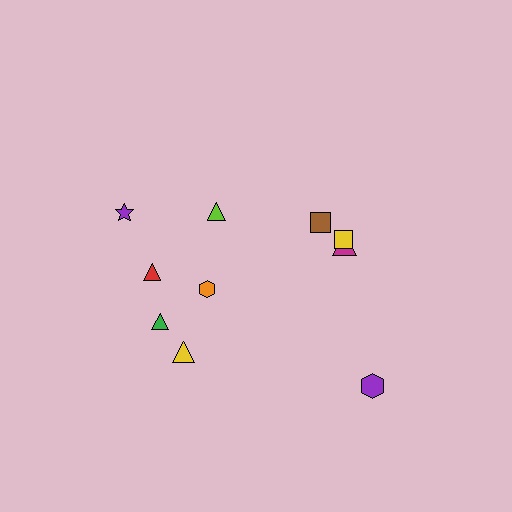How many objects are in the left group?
There are 6 objects.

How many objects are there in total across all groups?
There are 10 objects.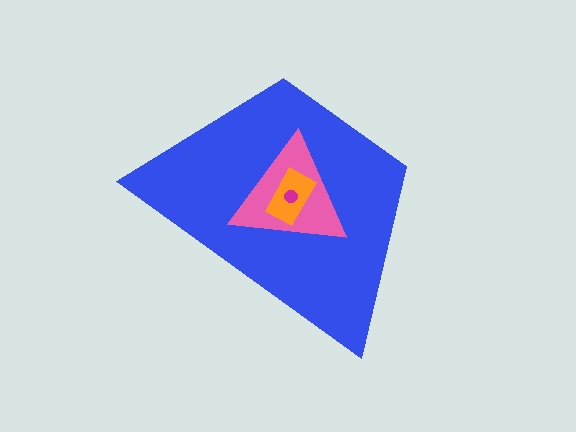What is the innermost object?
The magenta circle.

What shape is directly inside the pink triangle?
The orange rectangle.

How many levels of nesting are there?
4.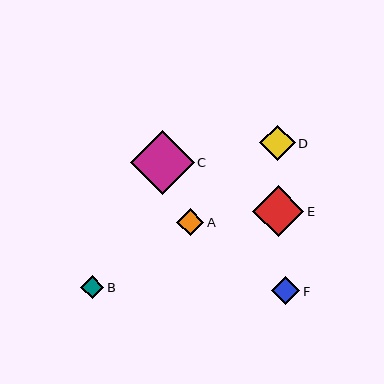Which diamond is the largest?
Diamond C is the largest with a size of approximately 64 pixels.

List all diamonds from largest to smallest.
From largest to smallest: C, E, D, F, A, B.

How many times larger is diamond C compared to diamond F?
Diamond C is approximately 2.3 times the size of diamond F.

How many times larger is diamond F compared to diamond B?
Diamond F is approximately 1.2 times the size of diamond B.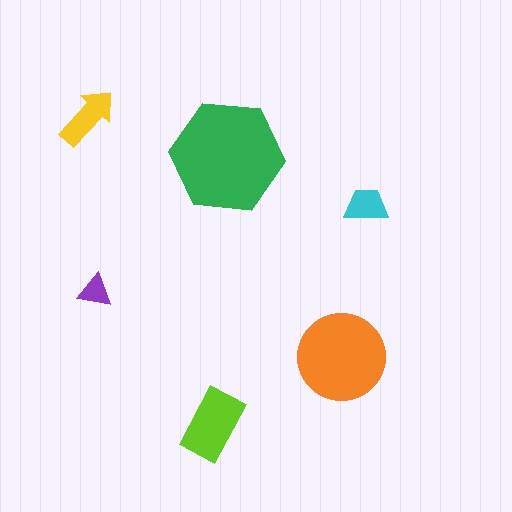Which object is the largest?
The green hexagon.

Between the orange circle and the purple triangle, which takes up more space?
The orange circle.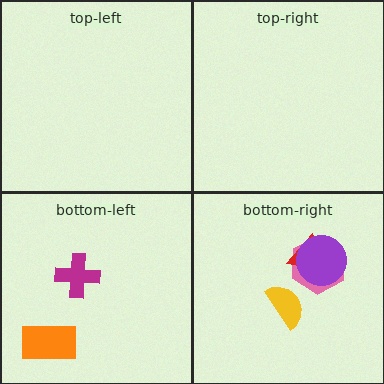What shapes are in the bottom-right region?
The pink hexagon, the yellow semicircle, the red triangle, the purple circle.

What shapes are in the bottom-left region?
The magenta cross, the orange rectangle.